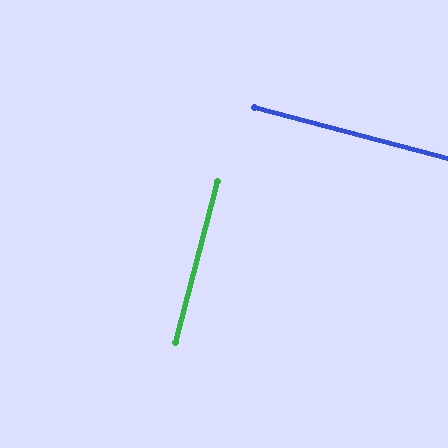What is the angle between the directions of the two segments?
Approximately 90 degrees.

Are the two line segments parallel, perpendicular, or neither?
Perpendicular — they meet at approximately 90°.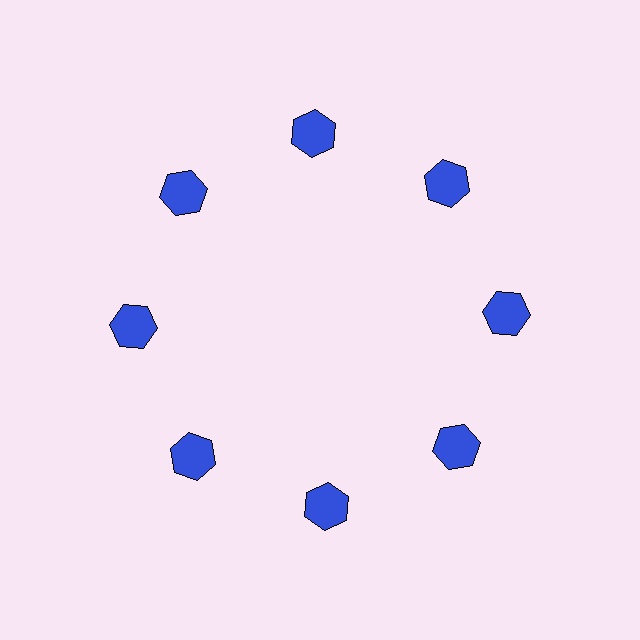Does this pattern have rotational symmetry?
Yes, this pattern has 8-fold rotational symmetry. It looks the same after rotating 45 degrees around the center.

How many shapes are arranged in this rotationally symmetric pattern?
There are 8 shapes, arranged in 8 groups of 1.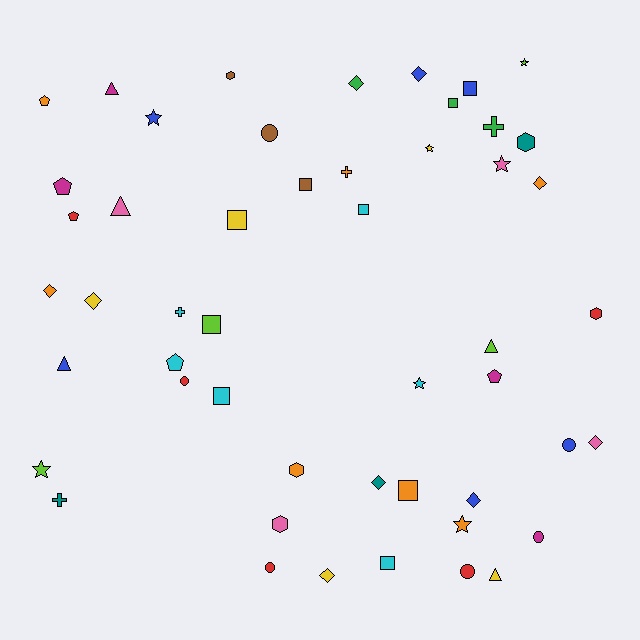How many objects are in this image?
There are 50 objects.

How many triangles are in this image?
There are 5 triangles.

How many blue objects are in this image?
There are 6 blue objects.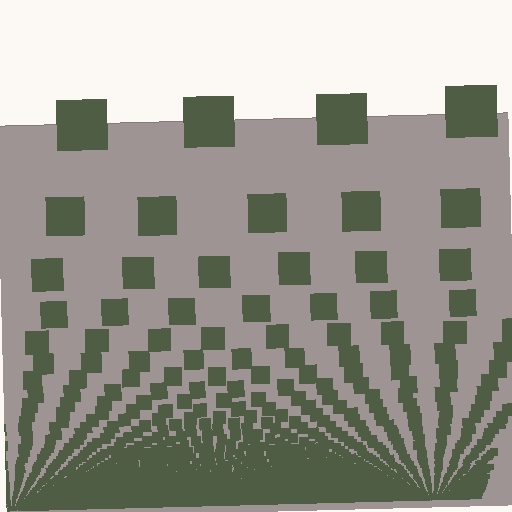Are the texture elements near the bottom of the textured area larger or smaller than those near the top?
Smaller. The gradient is inverted — elements near the bottom are smaller and denser.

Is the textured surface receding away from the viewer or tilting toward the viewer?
The surface appears to tilt toward the viewer. Texture elements get larger and sparser toward the top.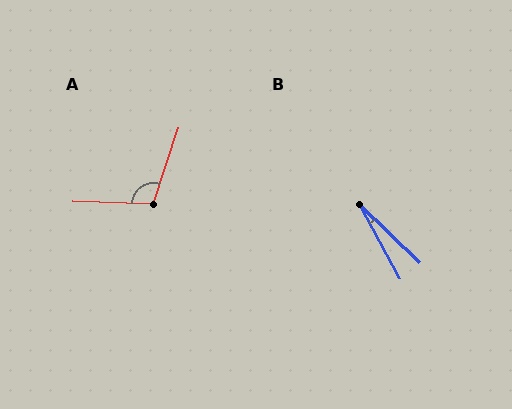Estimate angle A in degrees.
Approximately 106 degrees.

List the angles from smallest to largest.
B (17°), A (106°).